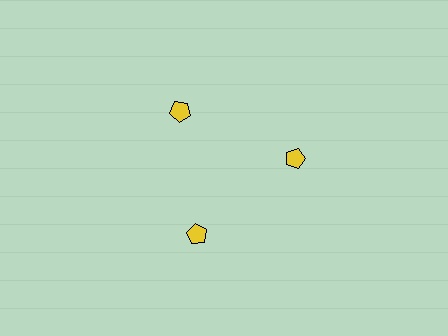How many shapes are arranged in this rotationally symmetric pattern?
There are 3 shapes, arranged in 3 groups of 1.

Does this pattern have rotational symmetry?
Yes, this pattern has 3-fold rotational symmetry. It looks the same after rotating 120 degrees around the center.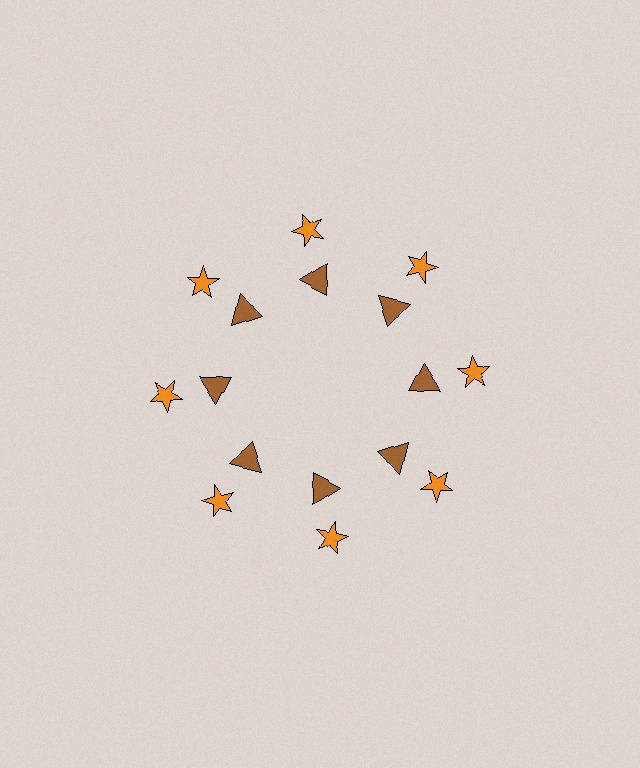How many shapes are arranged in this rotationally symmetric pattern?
There are 16 shapes, arranged in 8 groups of 2.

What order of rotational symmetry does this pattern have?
This pattern has 8-fold rotational symmetry.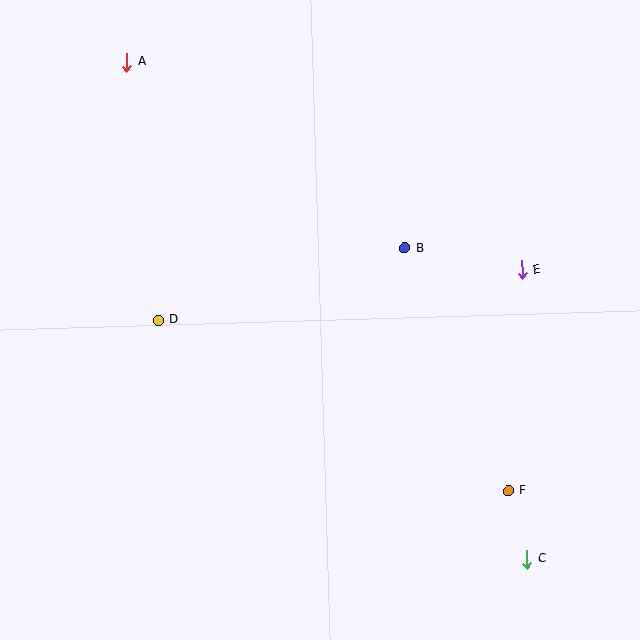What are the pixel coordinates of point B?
Point B is at (405, 248).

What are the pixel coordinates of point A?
Point A is at (127, 62).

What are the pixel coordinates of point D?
Point D is at (158, 320).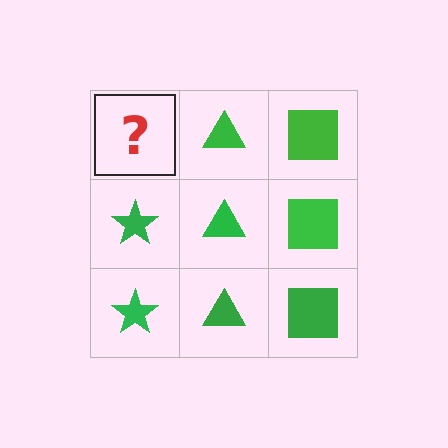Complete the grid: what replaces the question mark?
The question mark should be replaced with a green star.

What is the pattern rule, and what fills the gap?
The rule is that each column has a consistent shape. The gap should be filled with a green star.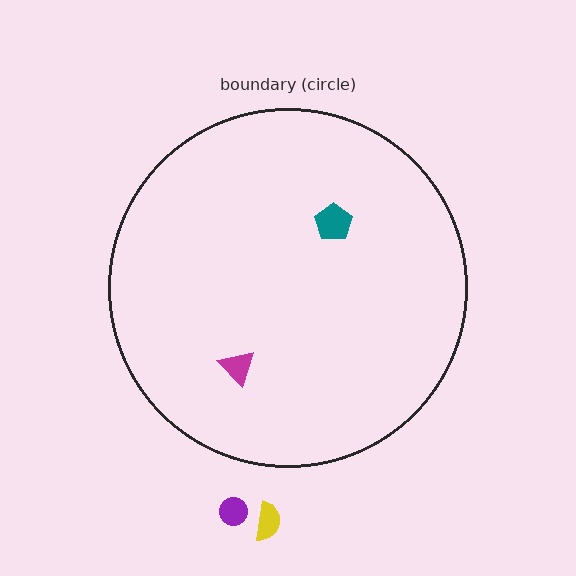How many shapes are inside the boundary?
2 inside, 2 outside.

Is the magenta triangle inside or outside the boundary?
Inside.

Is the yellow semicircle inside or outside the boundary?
Outside.